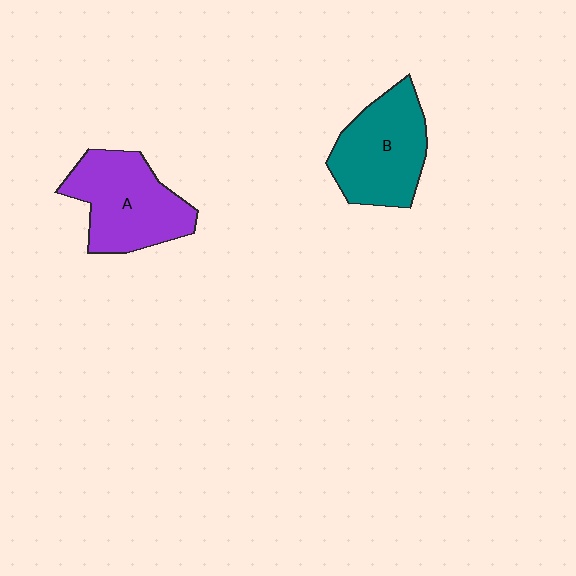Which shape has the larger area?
Shape A (purple).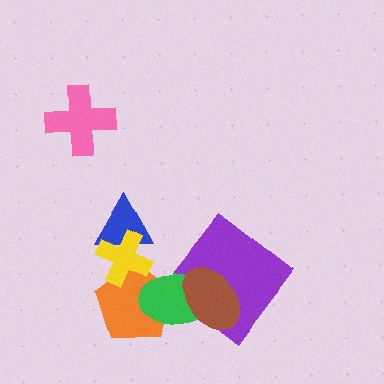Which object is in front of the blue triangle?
The yellow cross is in front of the blue triangle.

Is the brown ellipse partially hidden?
No, no other shape covers it.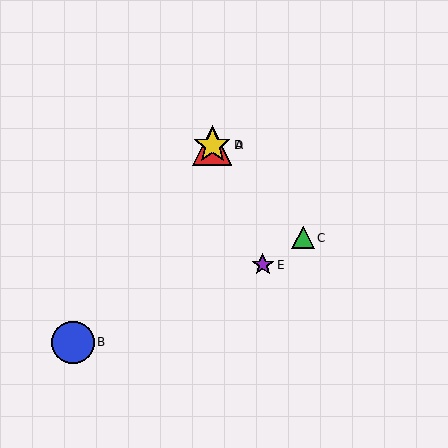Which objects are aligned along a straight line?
Objects A, D, E are aligned along a straight line.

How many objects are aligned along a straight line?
3 objects (A, D, E) are aligned along a straight line.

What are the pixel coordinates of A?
Object A is at (212, 145).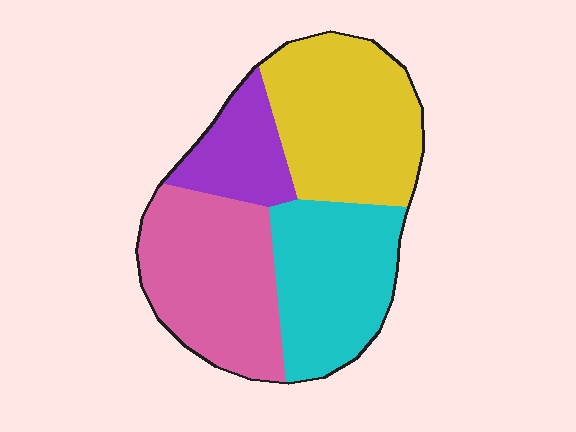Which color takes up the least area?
Purple, at roughly 15%.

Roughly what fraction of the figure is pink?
Pink takes up between a quarter and a half of the figure.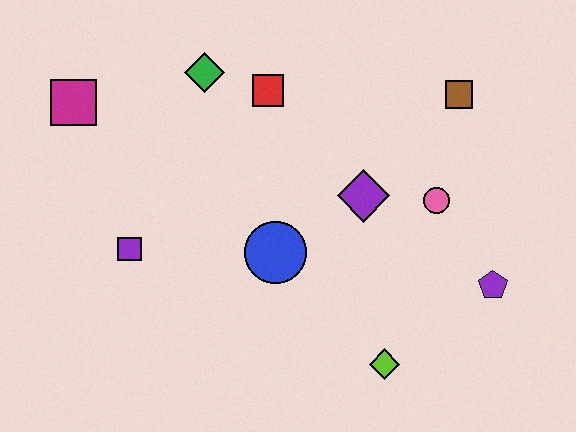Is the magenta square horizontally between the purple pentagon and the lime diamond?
No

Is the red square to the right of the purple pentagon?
No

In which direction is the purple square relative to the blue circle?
The purple square is to the left of the blue circle.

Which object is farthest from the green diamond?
The purple pentagon is farthest from the green diamond.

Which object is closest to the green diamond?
The red square is closest to the green diamond.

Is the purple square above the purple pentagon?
Yes